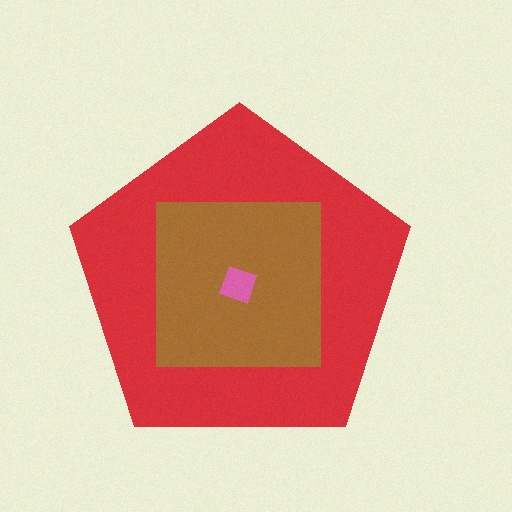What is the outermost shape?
The red pentagon.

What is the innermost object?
The pink diamond.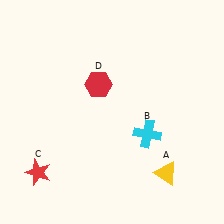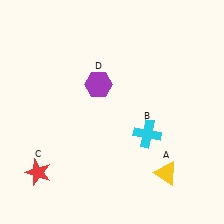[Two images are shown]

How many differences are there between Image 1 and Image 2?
There is 1 difference between the two images.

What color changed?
The hexagon (D) changed from red in Image 1 to purple in Image 2.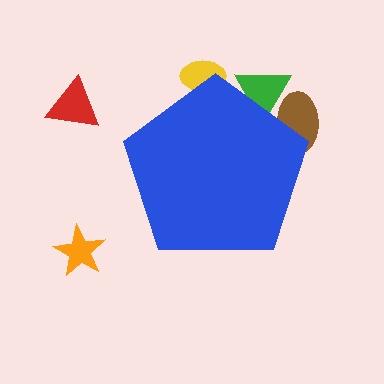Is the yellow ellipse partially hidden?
Yes, the yellow ellipse is partially hidden behind the blue pentagon.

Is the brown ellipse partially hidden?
Yes, the brown ellipse is partially hidden behind the blue pentagon.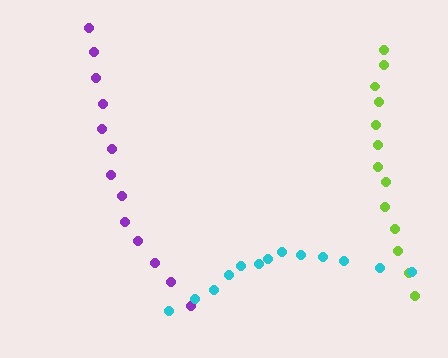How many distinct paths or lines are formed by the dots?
There are 3 distinct paths.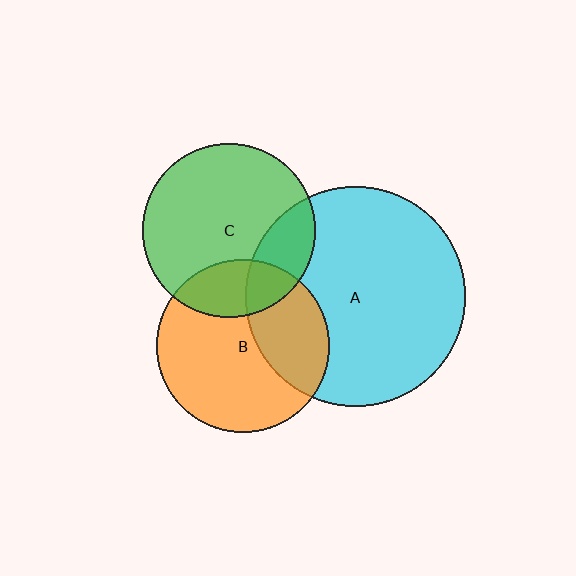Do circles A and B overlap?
Yes.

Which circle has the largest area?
Circle A (cyan).